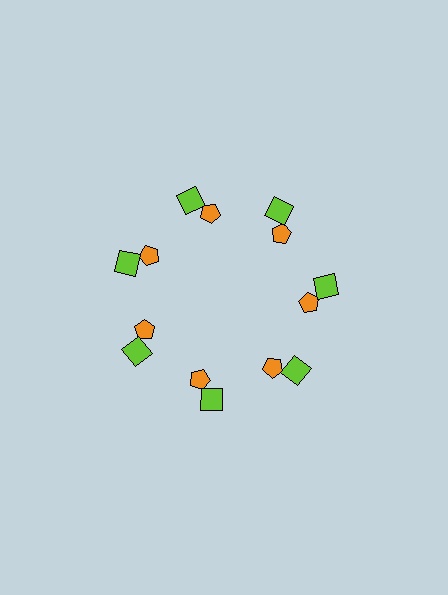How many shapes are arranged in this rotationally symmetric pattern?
There are 14 shapes, arranged in 7 groups of 2.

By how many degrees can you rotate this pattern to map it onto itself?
The pattern maps onto itself every 51 degrees of rotation.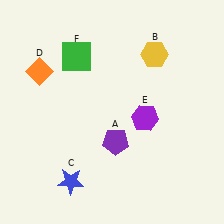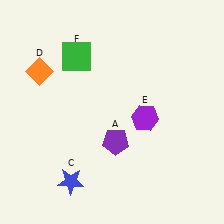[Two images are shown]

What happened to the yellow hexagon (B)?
The yellow hexagon (B) was removed in Image 2. It was in the top-right area of Image 1.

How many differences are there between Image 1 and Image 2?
There is 1 difference between the two images.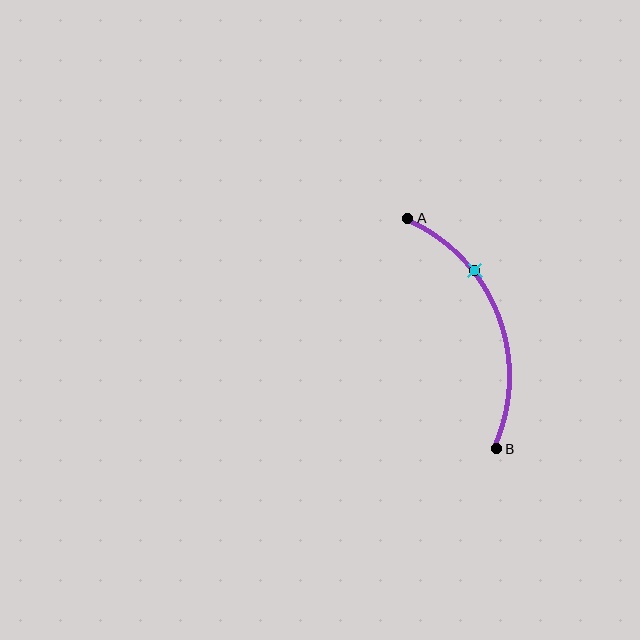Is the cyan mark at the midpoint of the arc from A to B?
No. The cyan mark lies on the arc but is closer to endpoint A. The arc midpoint would be at the point on the curve equidistant along the arc from both A and B.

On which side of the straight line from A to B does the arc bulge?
The arc bulges to the right of the straight line connecting A and B.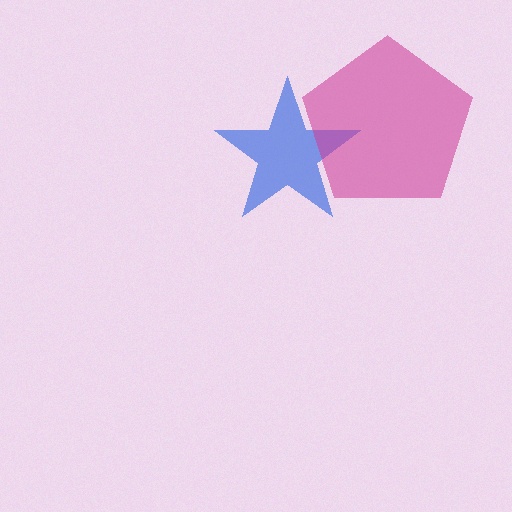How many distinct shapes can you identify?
There are 2 distinct shapes: a blue star, a magenta pentagon.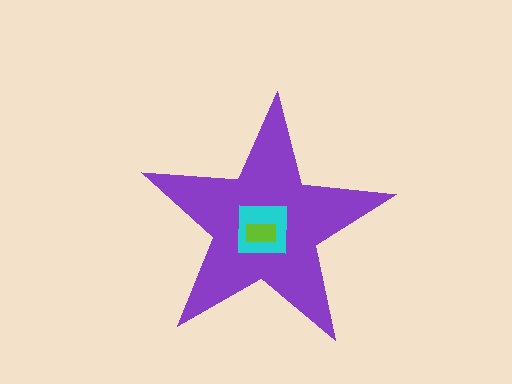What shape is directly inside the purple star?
The cyan square.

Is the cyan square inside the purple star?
Yes.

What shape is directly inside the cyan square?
The lime rectangle.